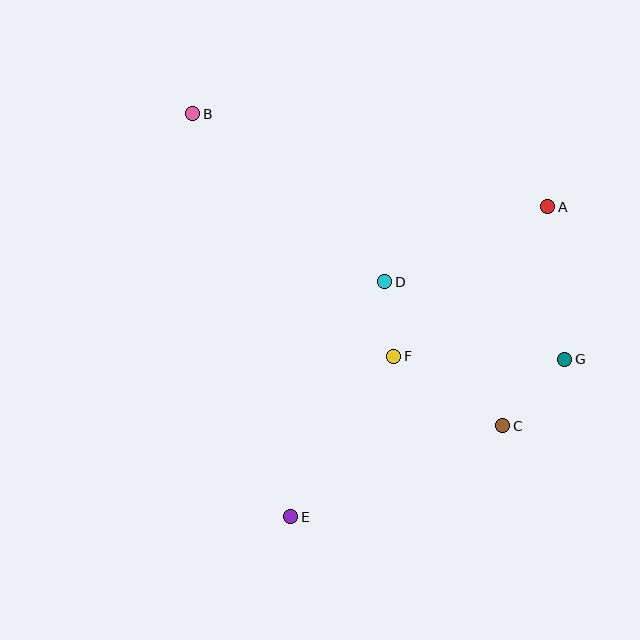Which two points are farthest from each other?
Points B and G are farthest from each other.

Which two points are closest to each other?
Points D and F are closest to each other.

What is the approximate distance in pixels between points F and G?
The distance between F and G is approximately 171 pixels.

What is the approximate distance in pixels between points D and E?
The distance between D and E is approximately 253 pixels.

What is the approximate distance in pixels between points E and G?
The distance between E and G is approximately 316 pixels.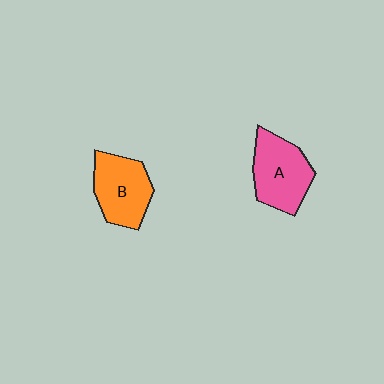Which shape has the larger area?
Shape A (pink).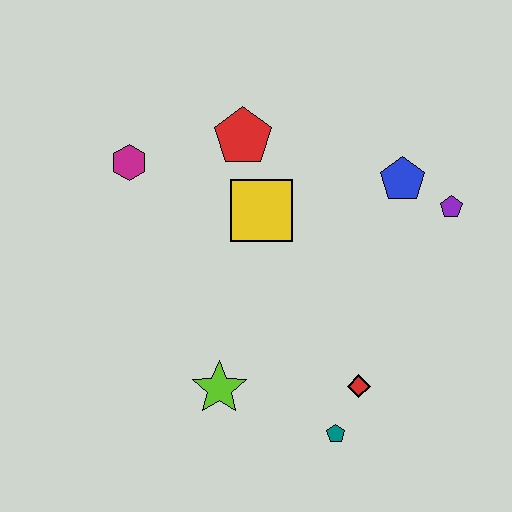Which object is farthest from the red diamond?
The magenta hexagon is farthest from the red diamond.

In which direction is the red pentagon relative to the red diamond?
The red pentagon is above the red diamond.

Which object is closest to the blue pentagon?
The purple pentagon is closest to the blue pentagon.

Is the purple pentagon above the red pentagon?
No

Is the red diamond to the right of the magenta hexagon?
Yes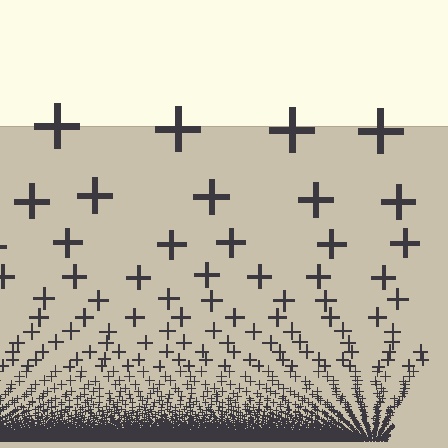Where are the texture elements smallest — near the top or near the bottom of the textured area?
Near the bottom.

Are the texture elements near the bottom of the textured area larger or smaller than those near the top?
Smaller. The gradient is inverted — elements near the bottom are smaller and denser.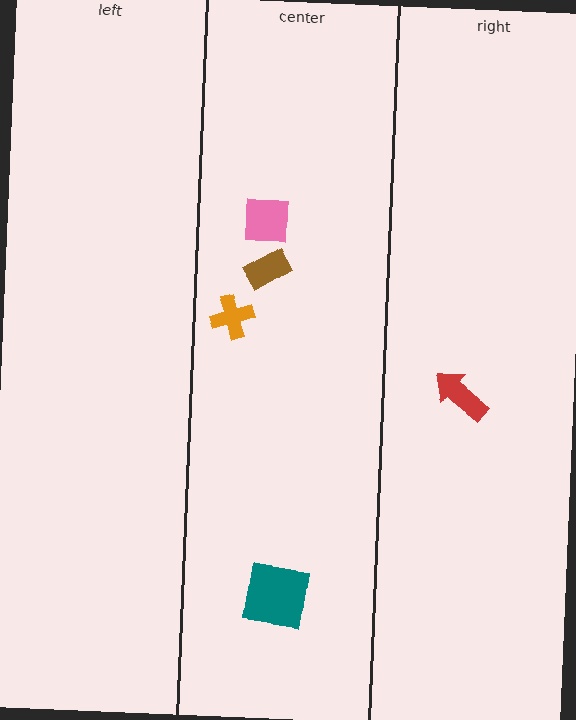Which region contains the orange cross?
The center region.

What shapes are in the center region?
The orange cross, the teal square, the brown rectangle, the pink square.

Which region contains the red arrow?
The right region.